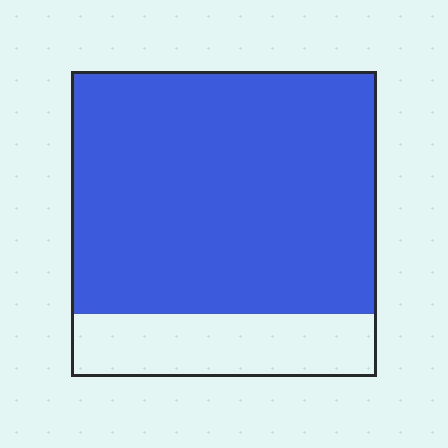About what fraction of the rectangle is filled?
About four fifths (4/5).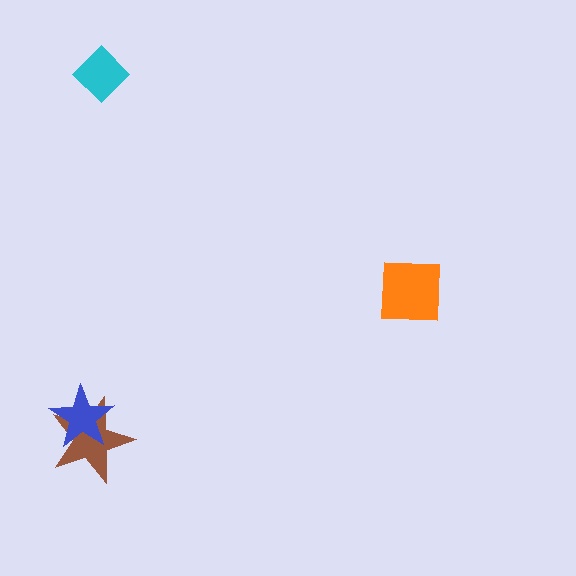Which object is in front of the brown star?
The blue star is in front of the brown star.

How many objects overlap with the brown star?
1 object overlaps with the brown star.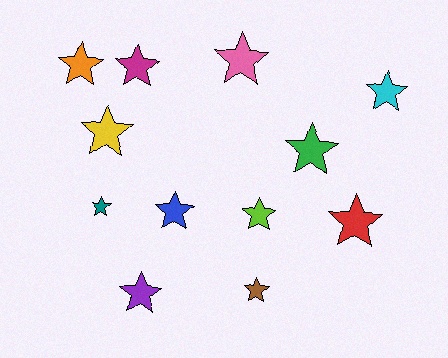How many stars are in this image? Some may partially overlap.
There are 12 stars.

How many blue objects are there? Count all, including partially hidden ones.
There is 1 blue object.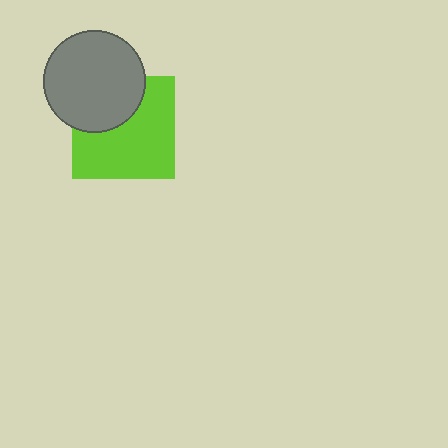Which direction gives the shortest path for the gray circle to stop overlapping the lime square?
Moving up gives the shortest separation.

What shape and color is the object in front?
The object in front is a gray circle.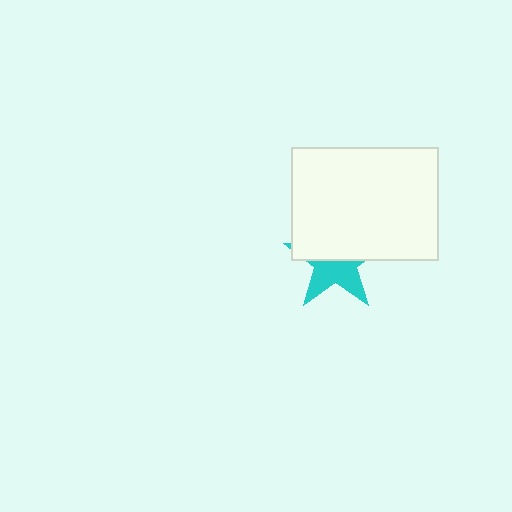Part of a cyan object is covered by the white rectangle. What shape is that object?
It is a star.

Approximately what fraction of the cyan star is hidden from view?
Roughly 54% of the cyan star is hidden behind the white rectangle.